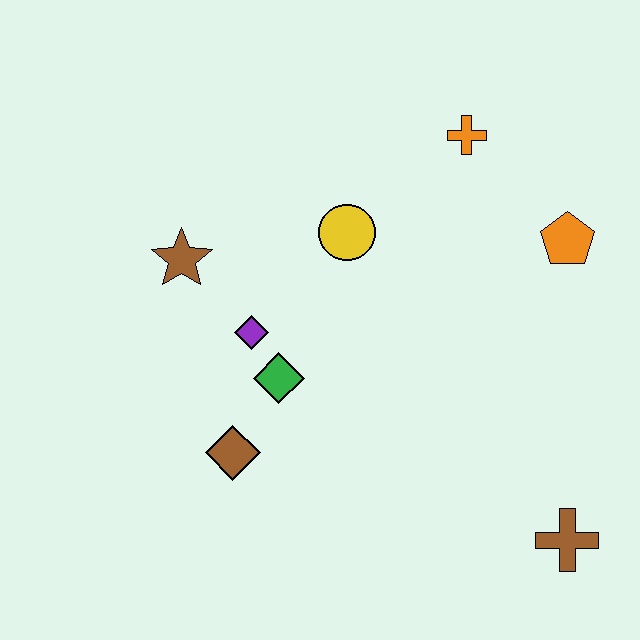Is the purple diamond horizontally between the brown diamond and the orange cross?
Yes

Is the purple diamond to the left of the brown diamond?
No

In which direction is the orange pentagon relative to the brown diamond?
The orange pentagon is to the right of the brown diamond.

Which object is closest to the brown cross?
The orange pentagon is closest to the brown cross.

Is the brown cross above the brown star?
No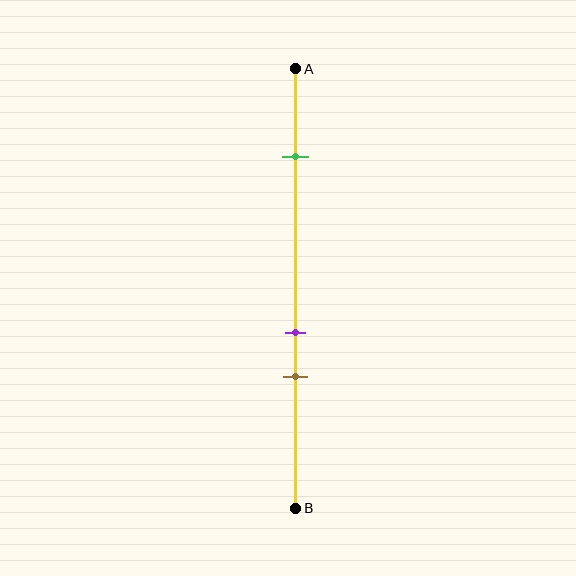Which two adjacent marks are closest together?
The purple and brown marks are the closest adjacent pair.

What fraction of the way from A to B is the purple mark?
The purple mark is approximately 60% (0.6) of the way from A to B.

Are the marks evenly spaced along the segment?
No, the marks are not evenly spaced.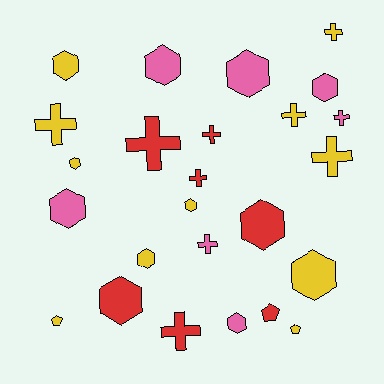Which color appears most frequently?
Yellow, with 11 objects.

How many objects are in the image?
There are 25 objects.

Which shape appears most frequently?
Hexagon, with 12 objects.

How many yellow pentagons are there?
There are 2 yellow pentagons.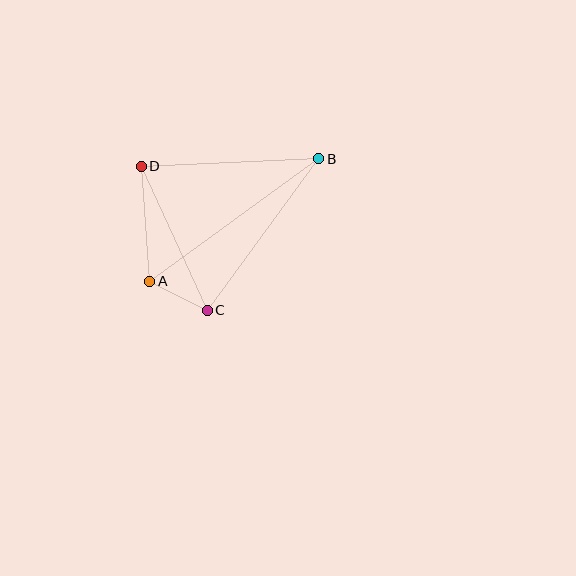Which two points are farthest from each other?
Points A and B are farthest from each other.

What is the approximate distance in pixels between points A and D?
The distance between A and D is approximately 116 pixels.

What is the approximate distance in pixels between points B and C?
The distance between B and C is approximately 188 pixels.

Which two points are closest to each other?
Points A and C are closest to each other.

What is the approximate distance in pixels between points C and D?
The distance between C and D is approximately 158 pixels.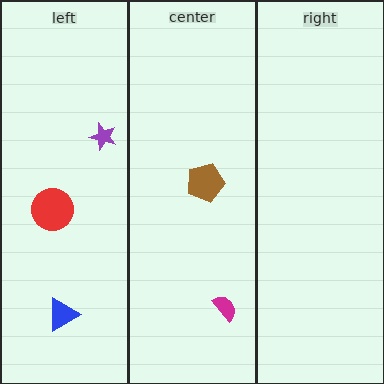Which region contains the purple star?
The left region.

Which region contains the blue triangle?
The left region.